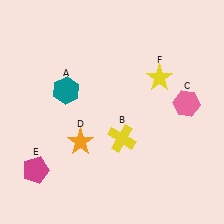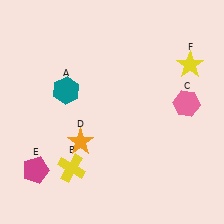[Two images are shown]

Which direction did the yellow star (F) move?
The yellow star (F) moved right.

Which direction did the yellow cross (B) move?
The yellow cross (B) moved left.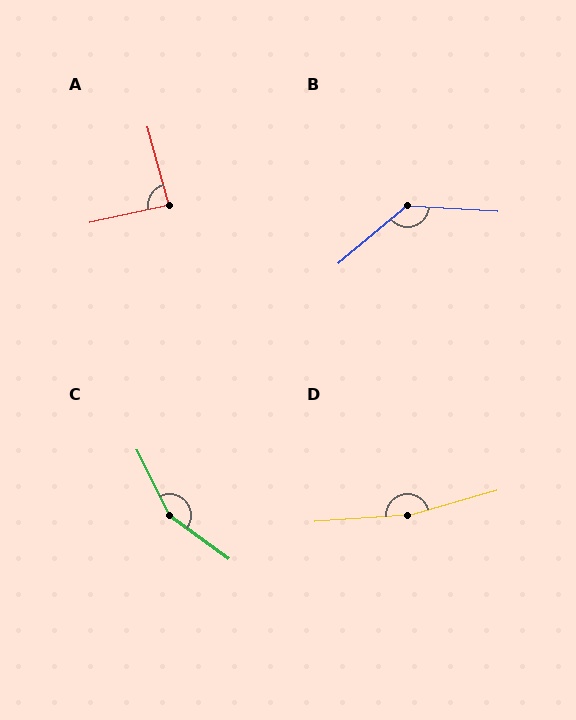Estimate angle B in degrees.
Approximately 137 degrees.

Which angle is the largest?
D, at approximately 168 degrees.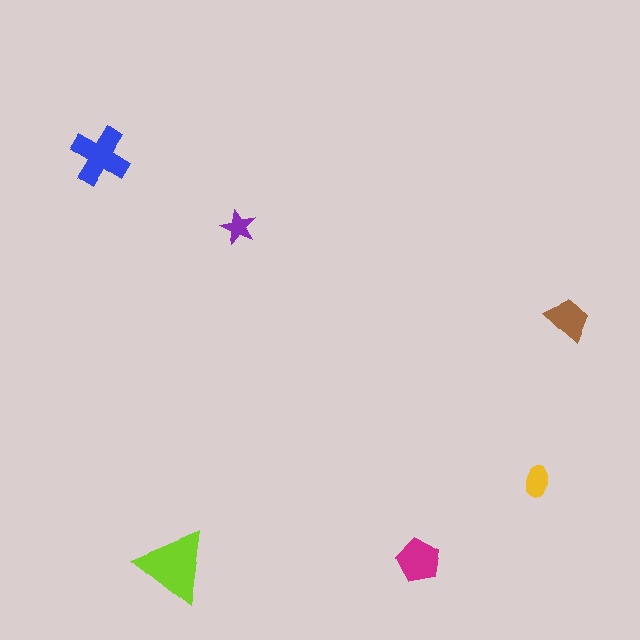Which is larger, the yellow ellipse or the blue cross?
The blue cross.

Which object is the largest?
The lime triangle.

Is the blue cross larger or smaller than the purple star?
Larger.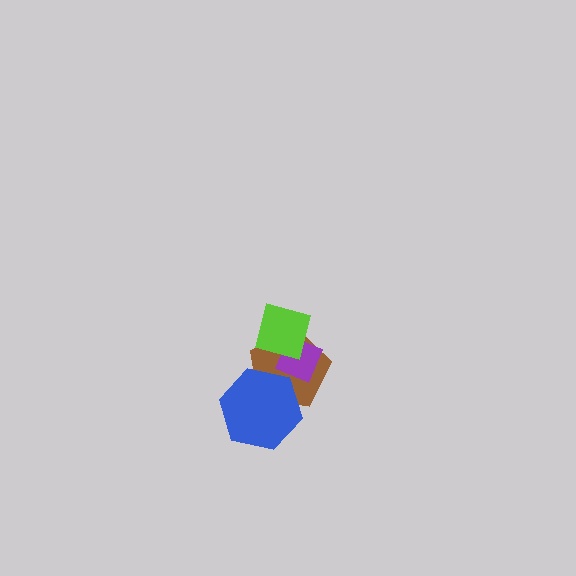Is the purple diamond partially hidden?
Yes, it is partially covered by another shape.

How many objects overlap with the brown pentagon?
3 objects overlap with the brown pentagon.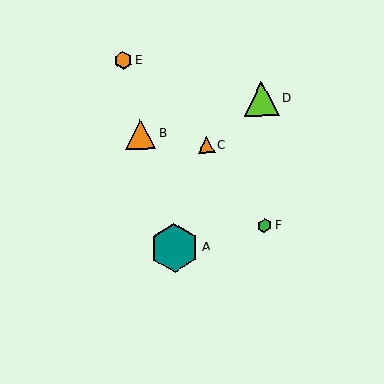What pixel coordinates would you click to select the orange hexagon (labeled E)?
Click at (123, 61) to select the orange hexagon E.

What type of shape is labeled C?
Shape C is an orange triangle.